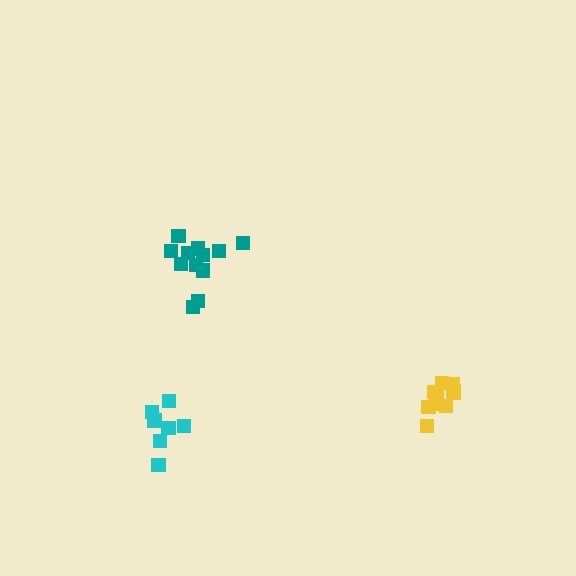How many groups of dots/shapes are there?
There are 3 groups.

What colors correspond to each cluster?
The clusters are colored: yellow, teal, cyan.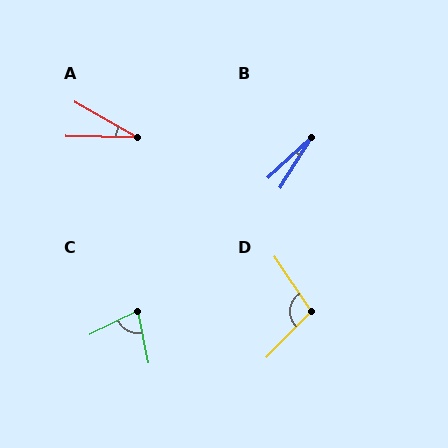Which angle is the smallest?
B, at approximately 15 degrees.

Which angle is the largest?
D, at approximately 102 degrees.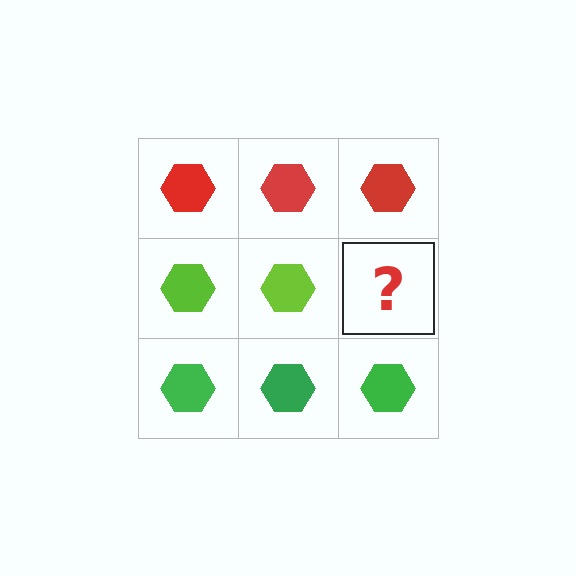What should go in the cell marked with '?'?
The missing cell should contain a lime hexagon.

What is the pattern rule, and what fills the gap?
The rule is that each row has a consistent color. The gap should be filled with a lime hexagon.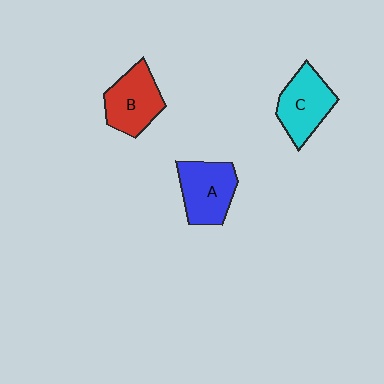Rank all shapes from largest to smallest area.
From largest to smallest: A (blue), B (red), C (cyan).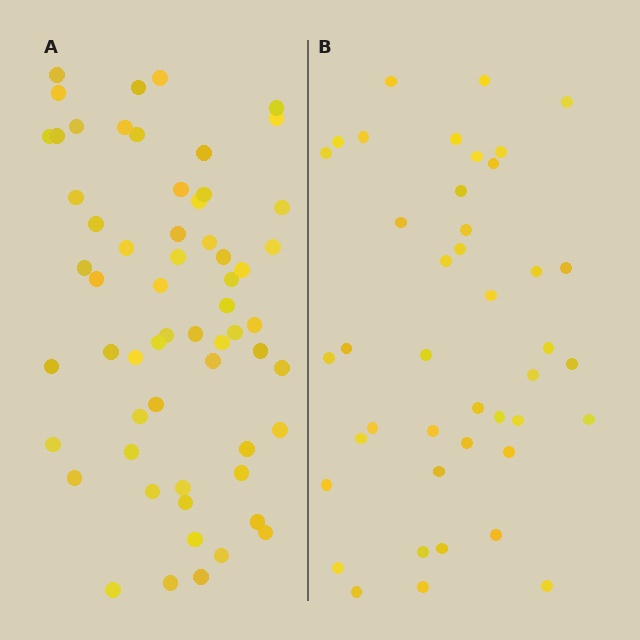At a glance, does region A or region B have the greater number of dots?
Region A (the left region) has more dots.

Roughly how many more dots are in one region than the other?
Region A has approximately 20 more dots than region B.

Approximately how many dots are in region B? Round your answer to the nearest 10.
About 40 dots. (The exact count is 42, which rounds to 40.)